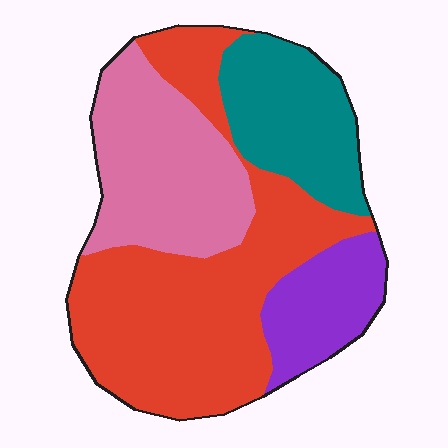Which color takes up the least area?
Purple, at roughly 15%.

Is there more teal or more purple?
Teal.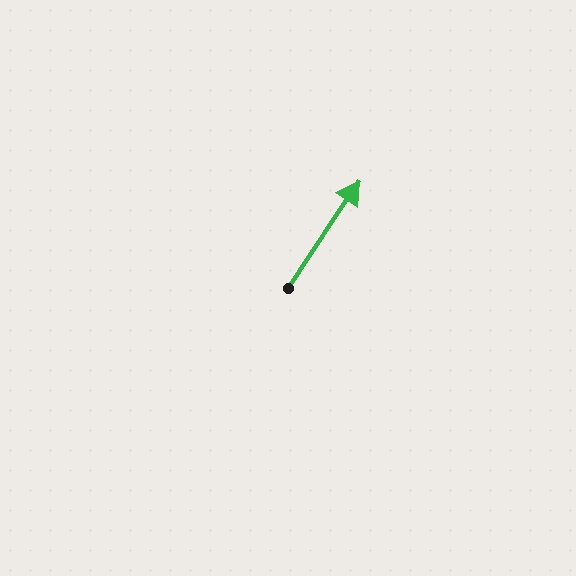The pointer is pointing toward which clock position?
Roughly 1 o'clock.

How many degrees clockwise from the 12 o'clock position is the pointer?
Approximately 34 degrees.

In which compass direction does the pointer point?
Northeast.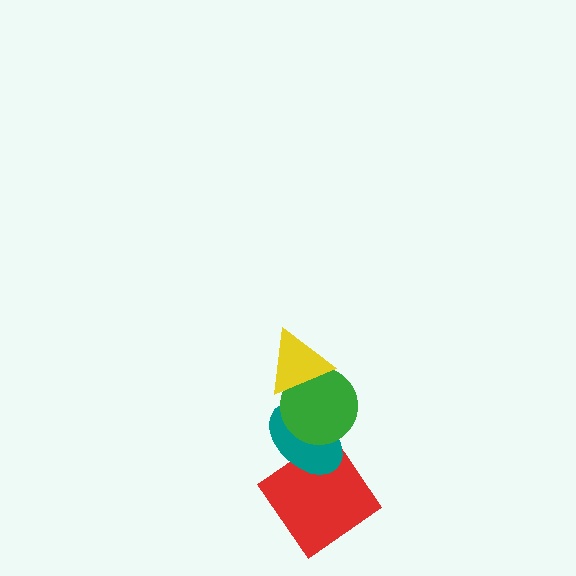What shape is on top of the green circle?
The yellow triangle is on top of the green circle.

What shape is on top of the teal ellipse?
The green circle is on top of the teal ellipse.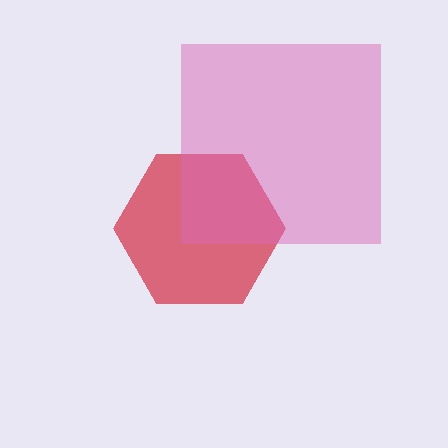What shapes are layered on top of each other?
The layered shapes are: a red hexagon, a pink square.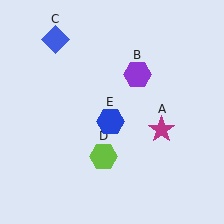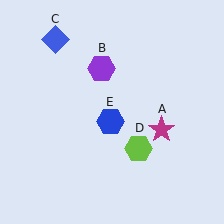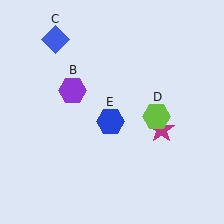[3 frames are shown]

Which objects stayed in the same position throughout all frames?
Magenta star (object A) and blue diamond (object C) and blue hexagon (object E) remained stationary.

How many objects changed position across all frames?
2 objects changed position: purple hexagon (object B), lime hexagon (object D).